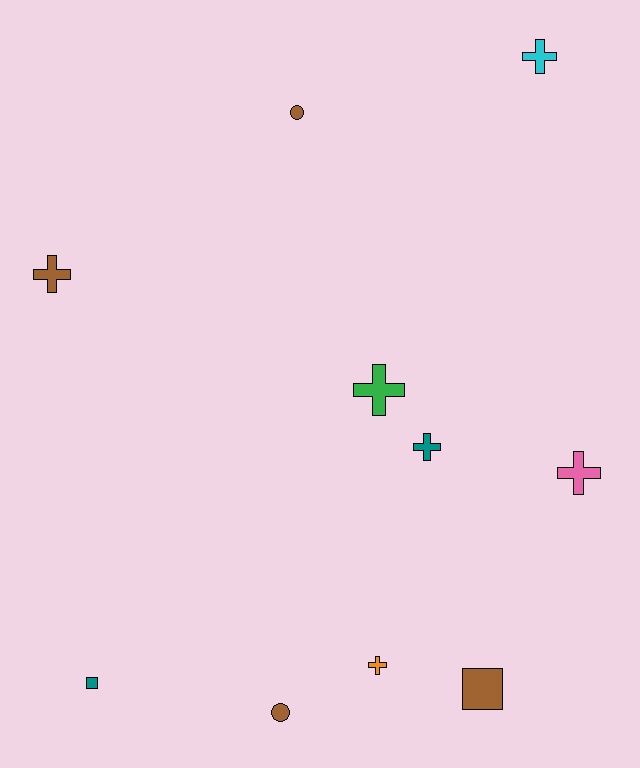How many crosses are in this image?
There are 6 crosses.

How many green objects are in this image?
There is 1 green object.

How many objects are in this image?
There are 10 objects.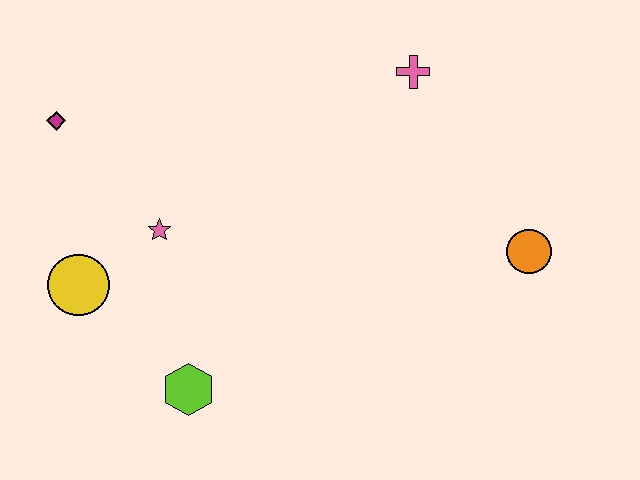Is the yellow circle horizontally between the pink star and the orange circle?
No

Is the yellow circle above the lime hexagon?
Yes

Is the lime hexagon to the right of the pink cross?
No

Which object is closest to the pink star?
The yellow circle is closest to the pink star.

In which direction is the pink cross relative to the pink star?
The pink cross is to the right of the pink star.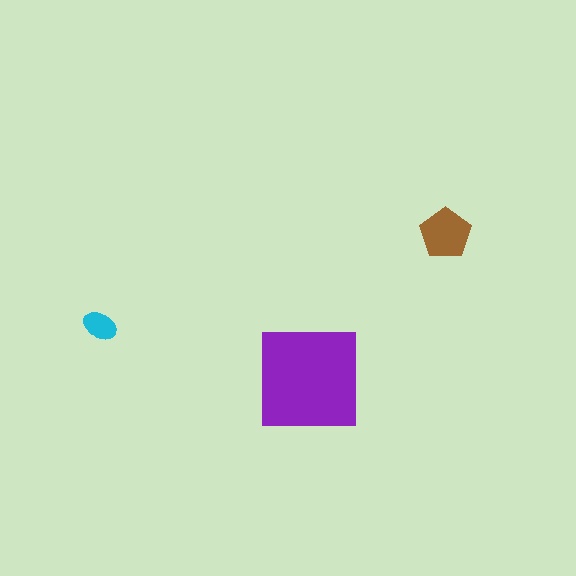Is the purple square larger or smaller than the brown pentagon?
Larger.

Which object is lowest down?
The purple square is bottommost.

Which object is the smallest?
The cyan ellipse.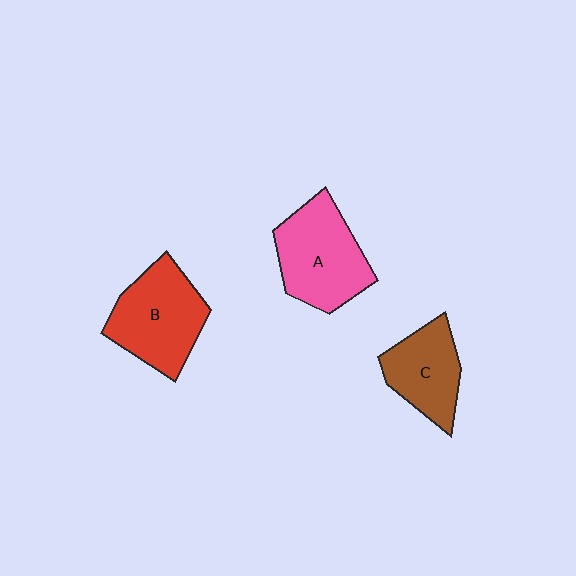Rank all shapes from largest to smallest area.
From largest to smallest: A (pink), B (red), C (brown).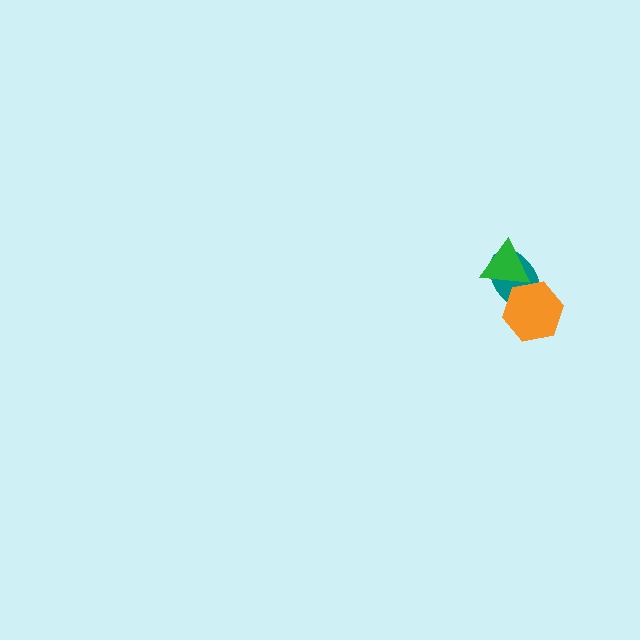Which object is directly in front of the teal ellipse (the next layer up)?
The green triangle is directly in front of the teal ellipse.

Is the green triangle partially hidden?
Yes, it is partially covered by another shape.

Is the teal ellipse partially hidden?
Yes, it is partially covered by another shape.